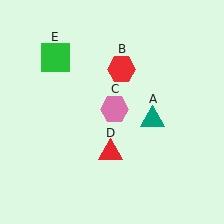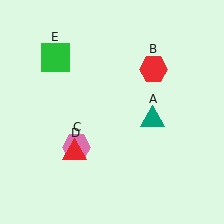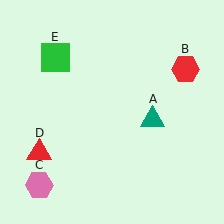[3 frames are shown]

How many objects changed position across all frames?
3 objects changed position: red hexagon (object B), pink hexagon (object C), red triangle (object D).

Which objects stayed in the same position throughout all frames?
Teal triangle (object A) and green square (object E) remained stationary.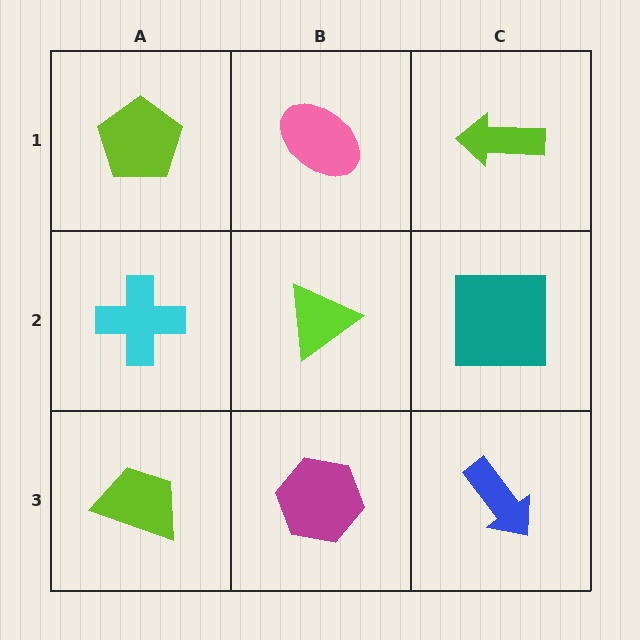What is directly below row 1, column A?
A cyan cross.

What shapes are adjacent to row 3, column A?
A cyan cross (row 2, column A), a magenta hexagon (row 3, column B).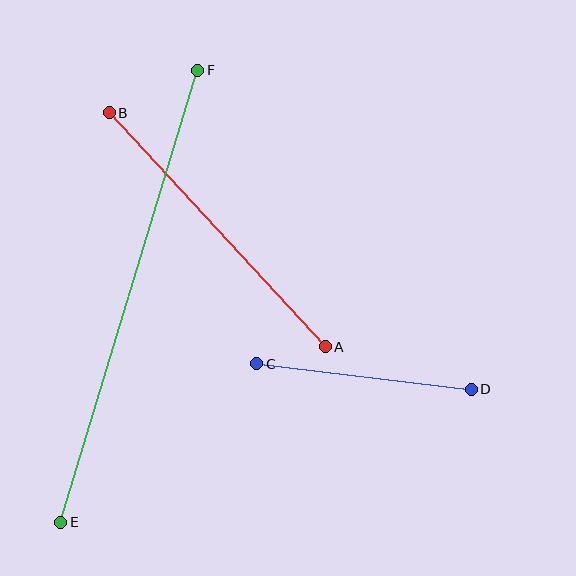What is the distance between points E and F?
The distance is approximately 472 pixels.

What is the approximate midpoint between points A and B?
The midpoint is at approximately (217, 230) pixels.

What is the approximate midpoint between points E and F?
The midpoint is at approximately (129, 296) pixels.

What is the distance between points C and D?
The distance is approximately 216 pixels.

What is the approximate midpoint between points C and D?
The midpoint is at approximately (364, 377) pixels.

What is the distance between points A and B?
The distance is approximately 319 pixels.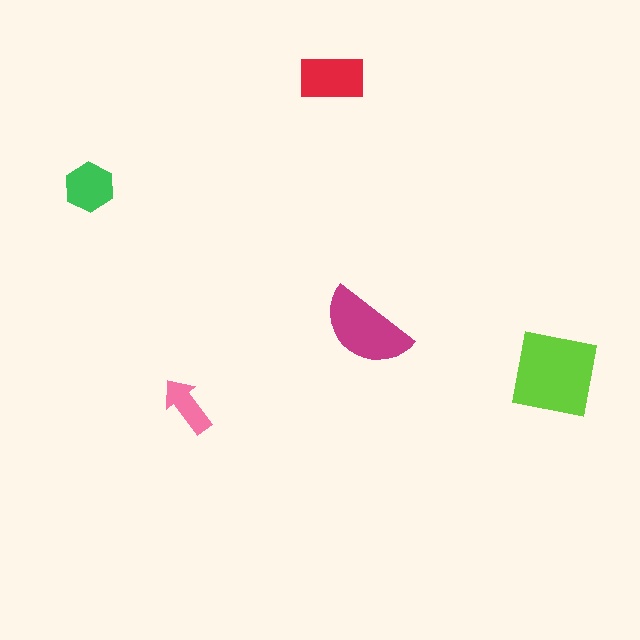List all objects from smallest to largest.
The pink arrow, the green hexagon, the red rectangle, the magenta semicircle, the lime square.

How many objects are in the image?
There are 5 objects in the image.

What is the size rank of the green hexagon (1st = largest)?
4th.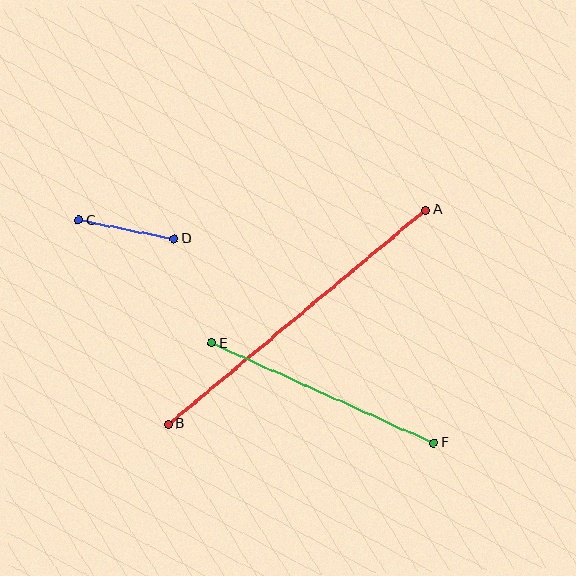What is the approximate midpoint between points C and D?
The midpoint is at approximately (126, 230) pixels.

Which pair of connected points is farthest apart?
Points A and B are farthest apart.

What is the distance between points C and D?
The distance is approximately 97 pixels.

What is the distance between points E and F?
The distance is approximately 243 pixels.